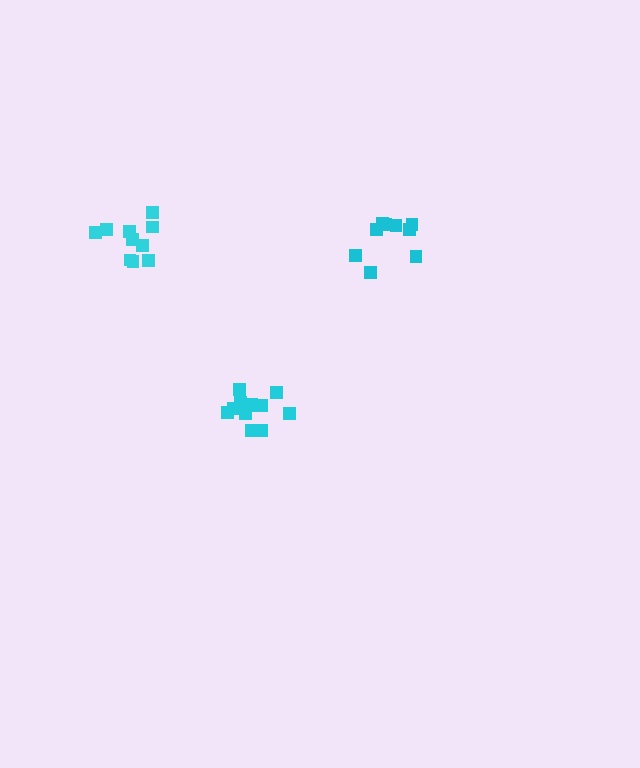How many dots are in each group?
Group 1: 12 dots, Group 2: 9 dots, Group 3: 10 dots (31 total).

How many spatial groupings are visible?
There are 3 spatial groupings.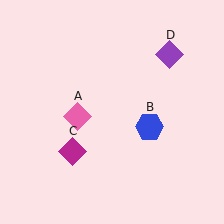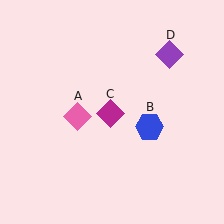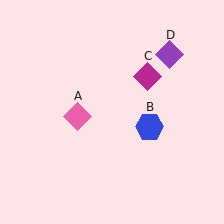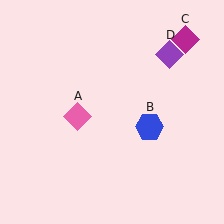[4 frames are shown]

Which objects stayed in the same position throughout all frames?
Pink diamond (object A) and blue hexagon (object B) and purple diamond (object D) remained stationary.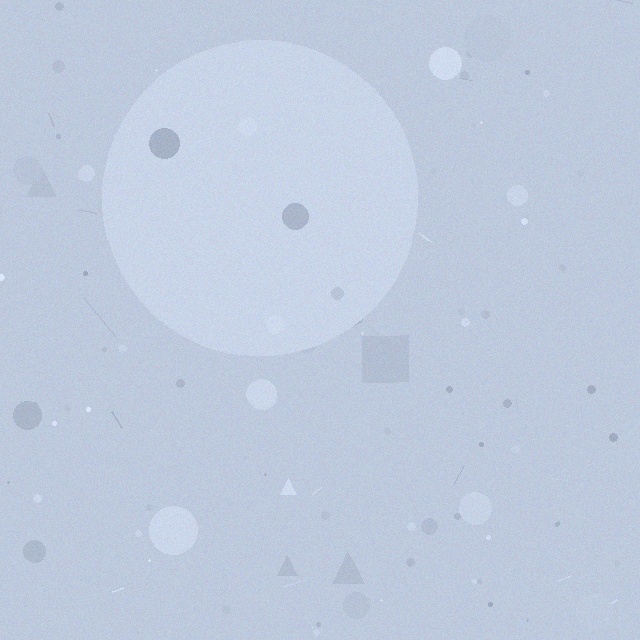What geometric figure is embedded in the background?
A circle is embedded in the background.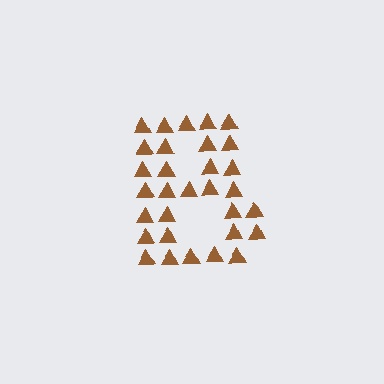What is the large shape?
The large shape is the letter B.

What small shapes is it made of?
It is made of small triangles.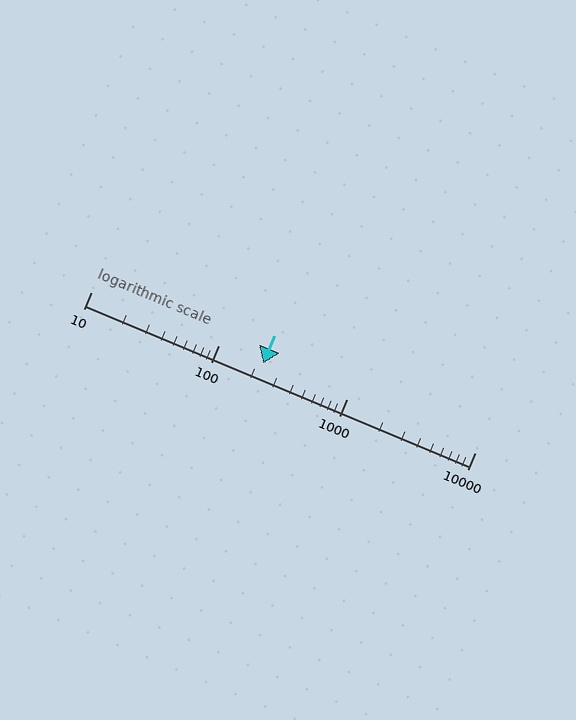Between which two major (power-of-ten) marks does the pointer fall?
The pointer is between 100 and 1000.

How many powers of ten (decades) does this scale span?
The scale spans 3 decades, from 10 to 10000.